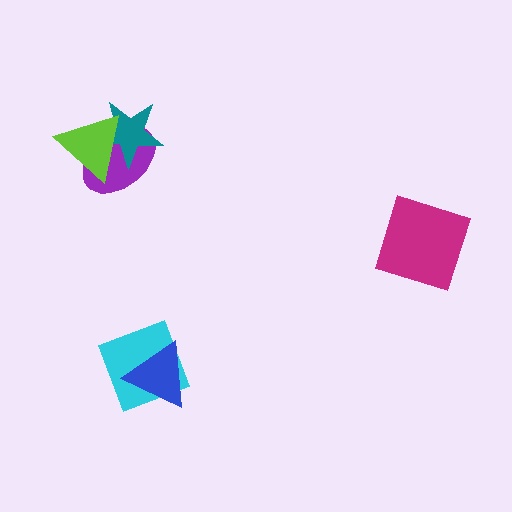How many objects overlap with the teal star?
2 objects overlap with the teal star.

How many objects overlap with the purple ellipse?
2 objects overlap with the purple ellipse.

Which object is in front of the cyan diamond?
The blue triangle is in front of the cyan diamond.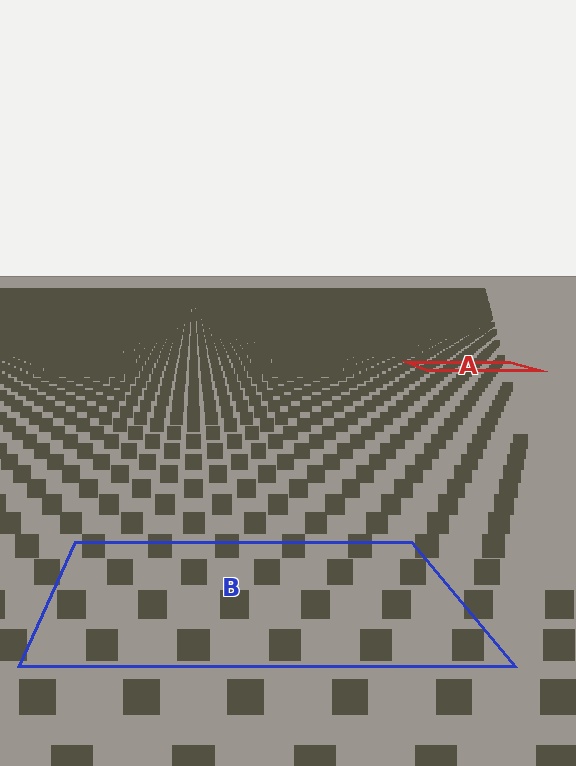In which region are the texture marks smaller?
The texture marks are smaller in region A, because it is farther away.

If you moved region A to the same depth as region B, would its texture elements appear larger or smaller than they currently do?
They would appear larger. At a closer depth, the same texture elements are projected at a bigger on-screen size.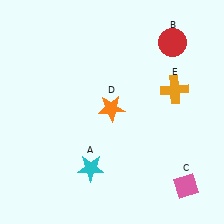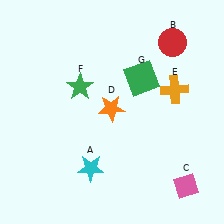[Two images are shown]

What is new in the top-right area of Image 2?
A green square (G) was added in the top-right area of Image 2.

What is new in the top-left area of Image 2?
A green star (F) was added in the top-left area of Image 2.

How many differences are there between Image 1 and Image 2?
There are 2 differences between the two images.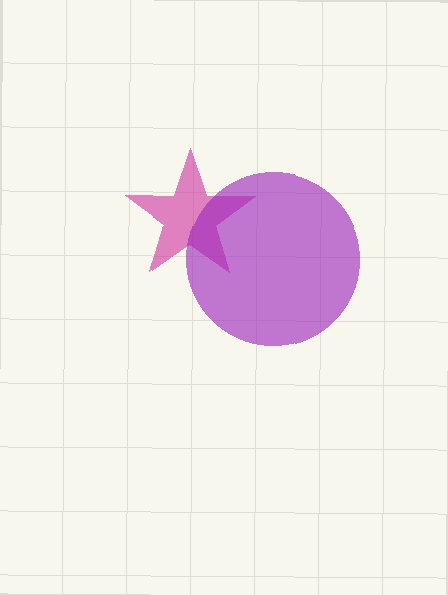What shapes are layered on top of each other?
The layered shapes are: a magenta star, a purple circle.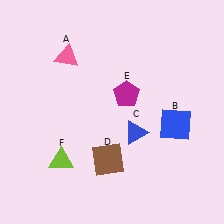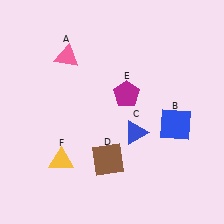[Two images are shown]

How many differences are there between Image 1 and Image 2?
There is 1 difference between the two images.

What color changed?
The triangle (F) changed from lime in Image 1 to yellow in Image 2.